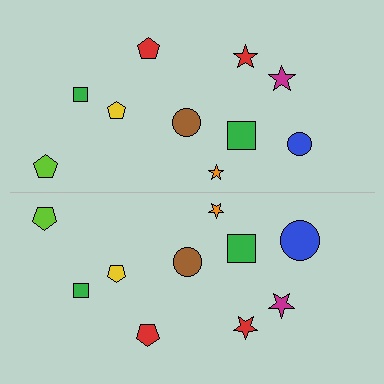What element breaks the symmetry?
The blue circle on the bottom side has a different size than its mirror counterpart.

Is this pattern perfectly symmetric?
No, the pattern is not perfectly symmetric. The blue circle on the bottom side has a different size than its mirror counterpart.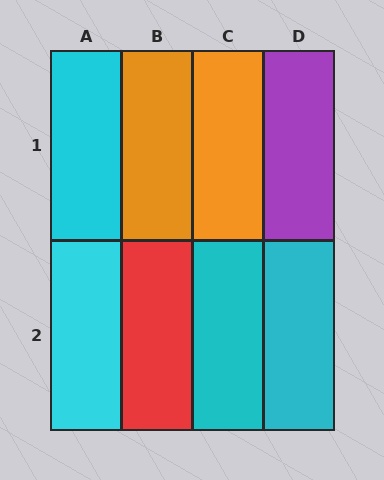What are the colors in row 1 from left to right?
Cyan, orange, orange, purple.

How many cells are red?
1 cell is red.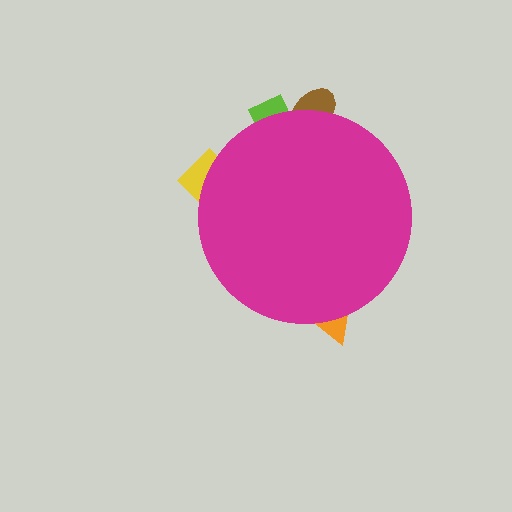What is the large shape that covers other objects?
A magenta circle.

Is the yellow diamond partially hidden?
Yes, the yellow diamond is partially hidden behind the magenta circle.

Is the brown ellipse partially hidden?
Yes, the brown ellipse is partially hidden behind the magenta circle.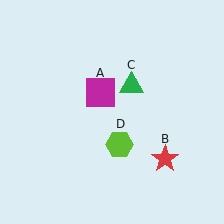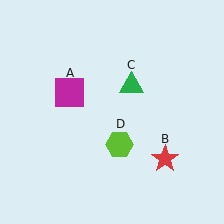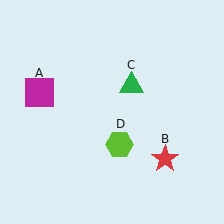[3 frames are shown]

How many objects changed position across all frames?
1 object changed position: magenta square (object A).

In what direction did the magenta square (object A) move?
The magenta square (object A) moved left.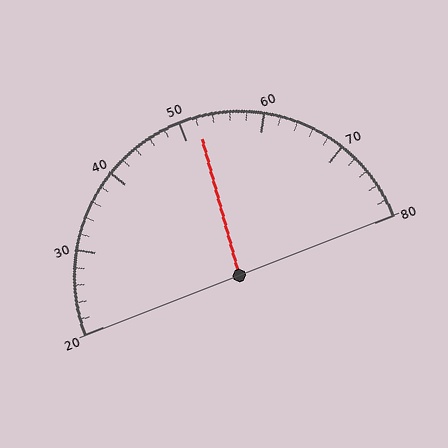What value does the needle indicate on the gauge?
The needle indicates approximately 52.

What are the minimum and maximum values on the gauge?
The gauge ranges from 20 to 80.